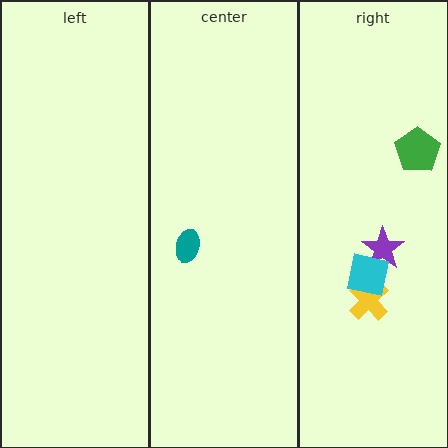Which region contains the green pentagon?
The right region.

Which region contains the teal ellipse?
The center region.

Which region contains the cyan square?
The right region.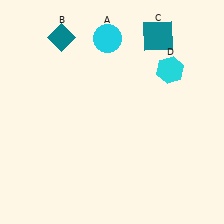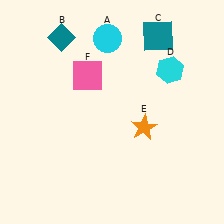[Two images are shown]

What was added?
An orange star (E), a pink square (F) were added in Image 2.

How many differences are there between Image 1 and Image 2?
There are 2 differences between the two images.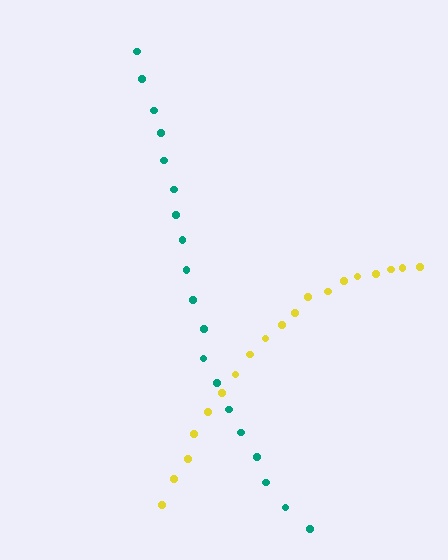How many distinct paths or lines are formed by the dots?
There are 2 distinct paths.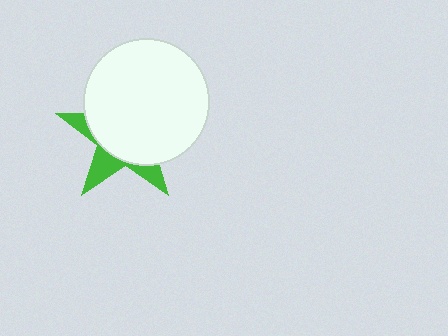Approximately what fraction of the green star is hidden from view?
Roughly 70% of the green star is hidden behind the white circle.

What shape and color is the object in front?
The object in front is a white circle.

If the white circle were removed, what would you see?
You would see the complete green star.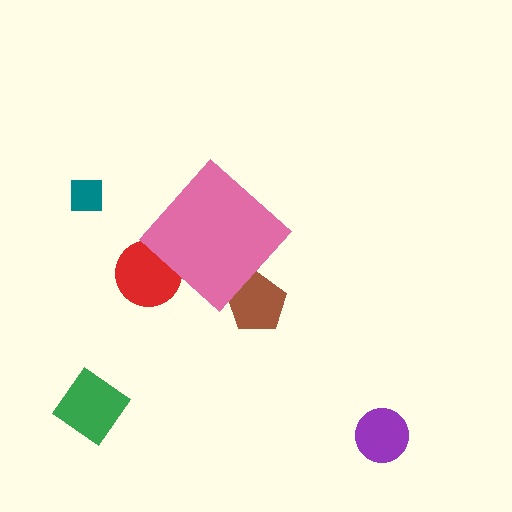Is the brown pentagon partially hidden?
Yes, the brown pentagon is partially hidden behind the pink diamond.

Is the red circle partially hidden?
Yes, the red circle is partially hidden behind the pink diamond.